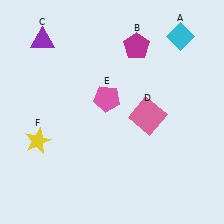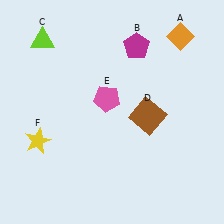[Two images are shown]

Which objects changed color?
A changed from cyan to orange. C changed from purple to lime. D changed from pink to brown.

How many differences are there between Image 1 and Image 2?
There are 3 differences between the two images.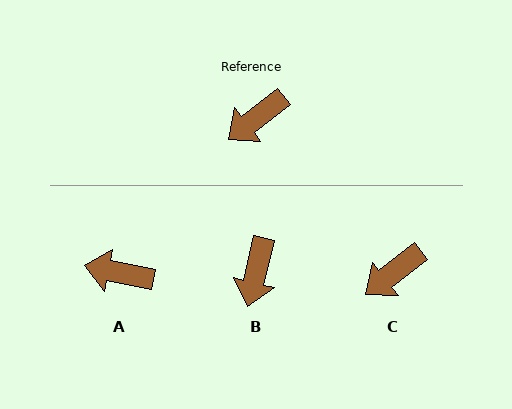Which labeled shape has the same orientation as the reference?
C.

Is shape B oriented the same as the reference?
No, it is off by about 39 degrees.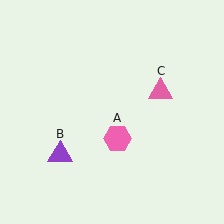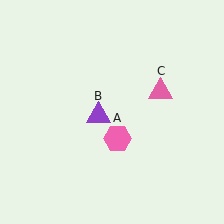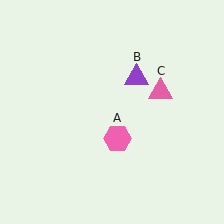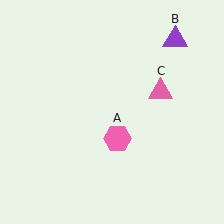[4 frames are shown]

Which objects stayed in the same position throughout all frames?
Pink hexagon (object A) and pink triangle (object C) remained stationary.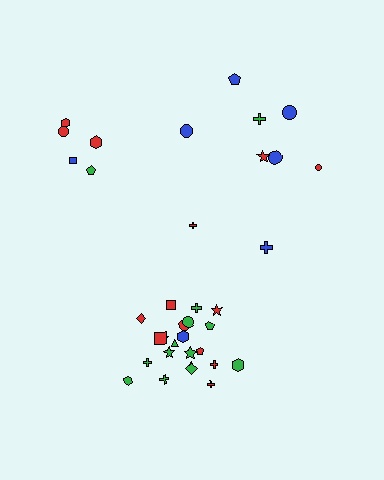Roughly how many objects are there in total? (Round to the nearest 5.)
Roughly 35 objects in total.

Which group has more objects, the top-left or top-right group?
The top-right group.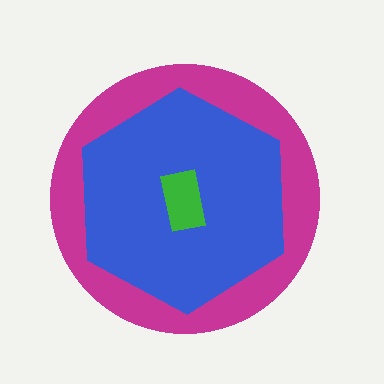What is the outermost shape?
The magenta circle.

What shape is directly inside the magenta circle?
The blue hexagon.